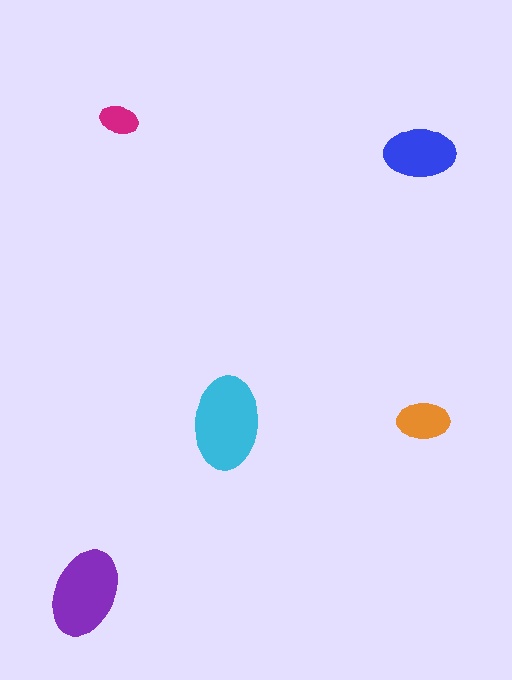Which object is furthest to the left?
The purple ellipse is leftmost.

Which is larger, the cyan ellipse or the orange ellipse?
The cyan one.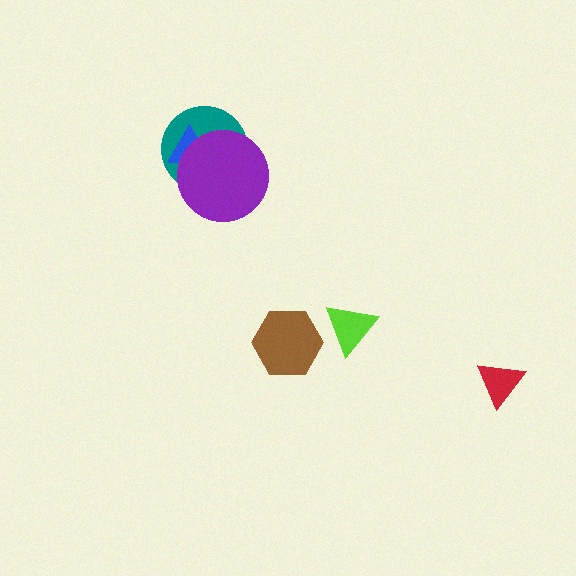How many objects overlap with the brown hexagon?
0 objects overlap with the brown hexagon.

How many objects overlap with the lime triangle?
0 objects overlap with the lime triangle.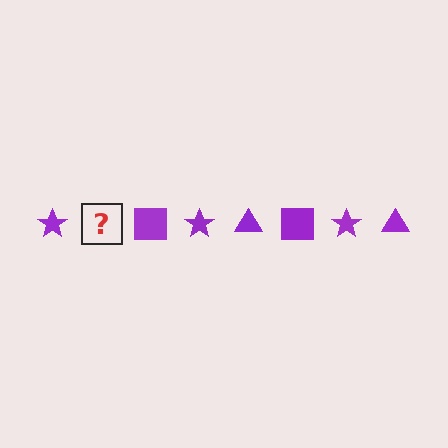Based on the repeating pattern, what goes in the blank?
The blank should be a purple triangle.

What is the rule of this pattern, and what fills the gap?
The rule is that the pattern cycles through star, triangle, square shapes in purple. The gap should be filled with a purple triangle.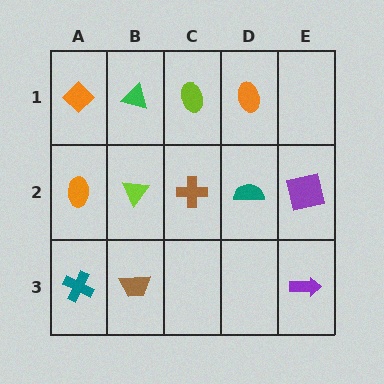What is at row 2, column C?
A brown cross.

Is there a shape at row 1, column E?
No, that cell is empty.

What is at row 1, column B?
A green triangle.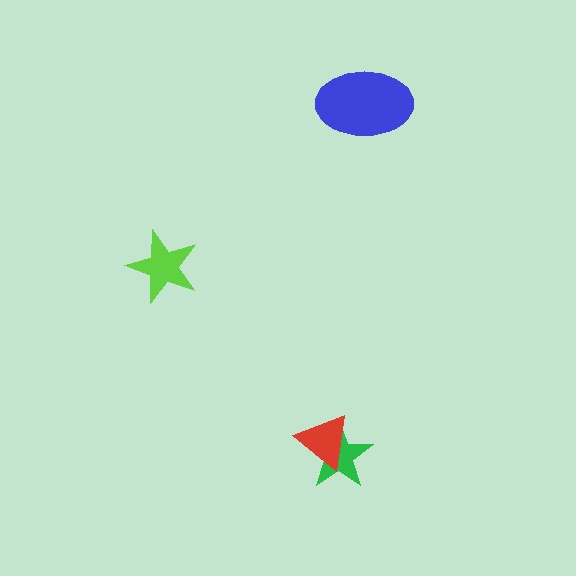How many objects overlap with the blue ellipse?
0 objects overlap with the blue ellipse.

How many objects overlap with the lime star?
0 objects overlap with the lime star.